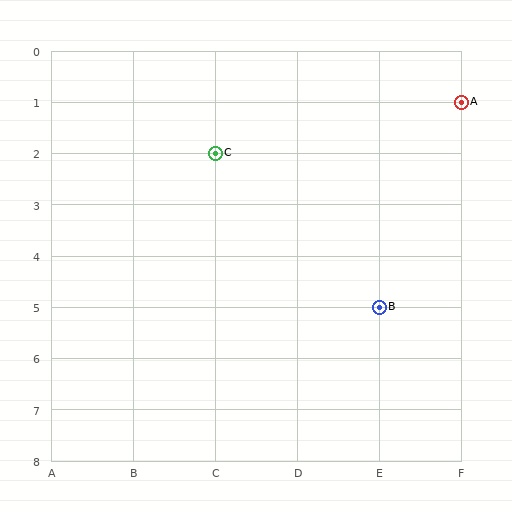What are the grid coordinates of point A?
Point A is at grid coordinates (F, 1).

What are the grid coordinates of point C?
Point C is at grid coordinates (C, 2).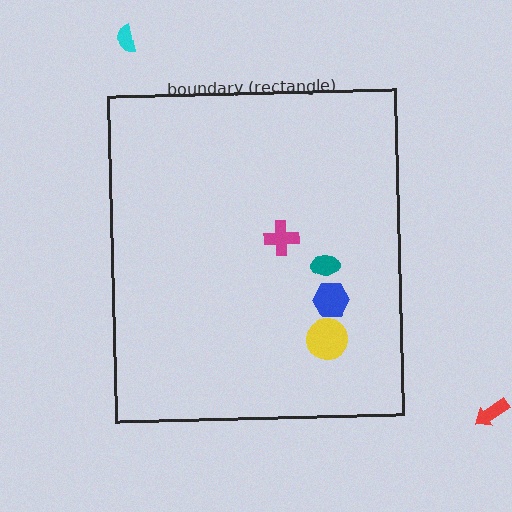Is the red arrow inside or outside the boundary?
Outside.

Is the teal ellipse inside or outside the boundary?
Inside.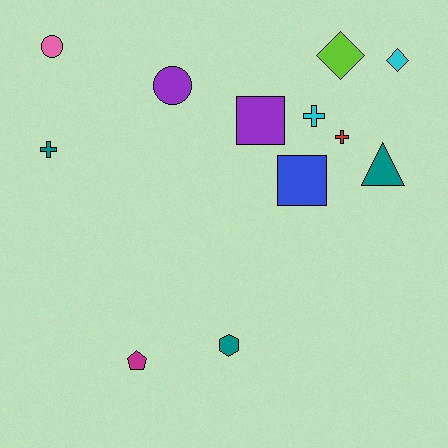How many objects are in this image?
There are 12 objects.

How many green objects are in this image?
There are no green objects.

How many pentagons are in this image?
There is 1 pentagon.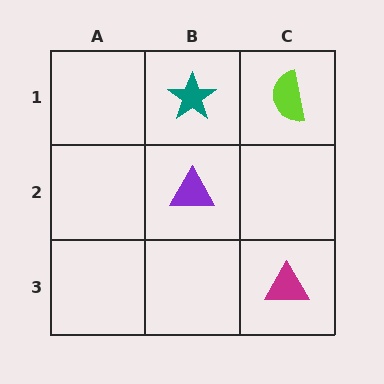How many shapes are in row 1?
2 shapes.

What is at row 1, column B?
A teal star.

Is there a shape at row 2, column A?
No, that cell is empty.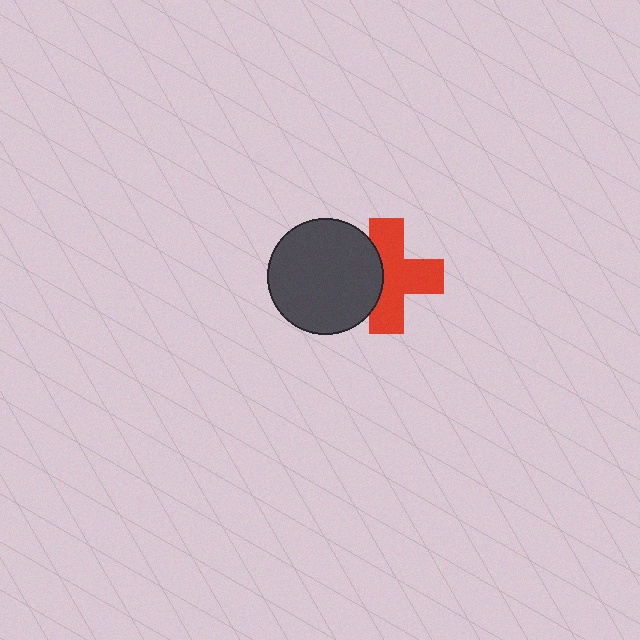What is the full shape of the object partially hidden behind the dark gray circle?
The partially hidden object is a red cross.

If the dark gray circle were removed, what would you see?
You would see the complete red cross.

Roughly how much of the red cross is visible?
Most of it is visible (roughly 68%).